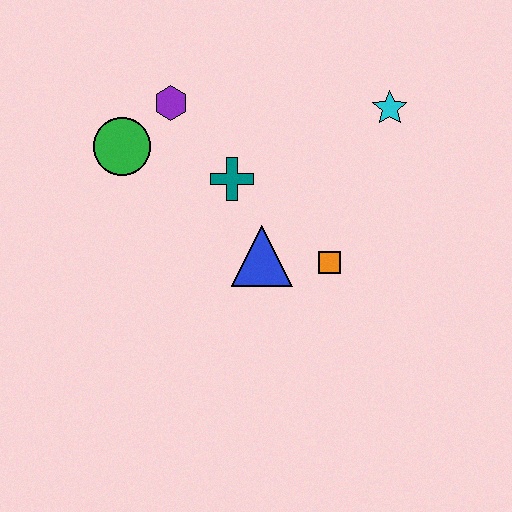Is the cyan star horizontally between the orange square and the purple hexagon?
No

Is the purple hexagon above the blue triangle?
Yes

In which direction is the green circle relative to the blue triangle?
The green circle is to the left of the blue triangle.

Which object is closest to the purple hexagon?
The green circle is closest to the purple hexagon.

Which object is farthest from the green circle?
The cyan star is farthest from the green circle.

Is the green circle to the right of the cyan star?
No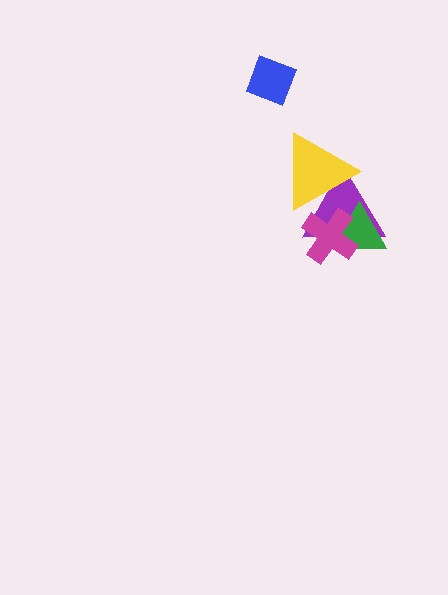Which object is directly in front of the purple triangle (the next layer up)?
The green triangle is directly in front of the purple triangle.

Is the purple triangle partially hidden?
Yes, it is partially covered by another shape.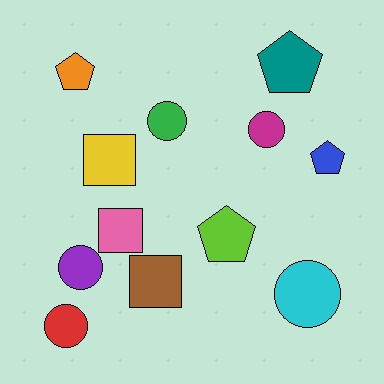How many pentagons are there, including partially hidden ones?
There are 4 pentagons.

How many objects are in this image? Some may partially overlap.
There are 12 objects.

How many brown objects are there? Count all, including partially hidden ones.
There is 1 brown object.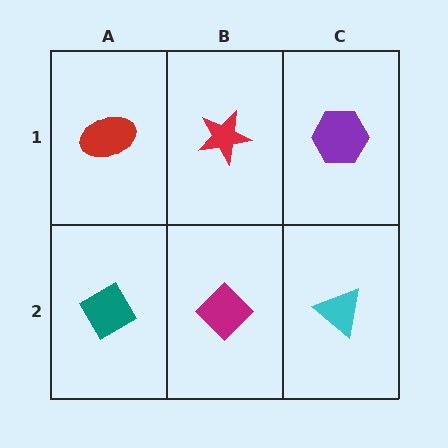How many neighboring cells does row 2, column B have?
3.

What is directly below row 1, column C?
A cyan triangle.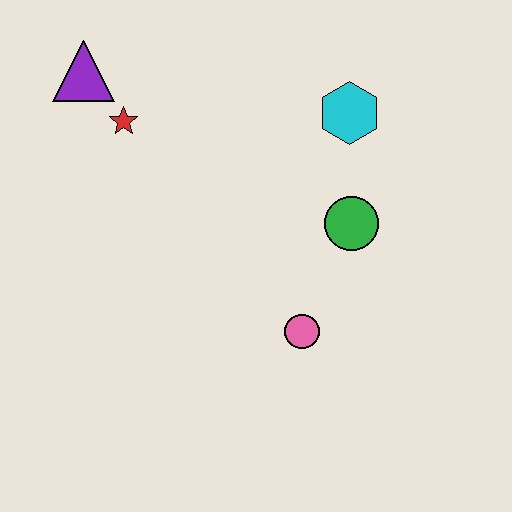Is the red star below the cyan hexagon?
Yes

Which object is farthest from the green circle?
The purple triangle is farthest from the green circle.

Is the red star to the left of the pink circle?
Yes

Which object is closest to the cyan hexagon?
The green circle is closest to the cyan hexagon.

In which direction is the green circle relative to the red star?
The green circle is to the right of the red star.